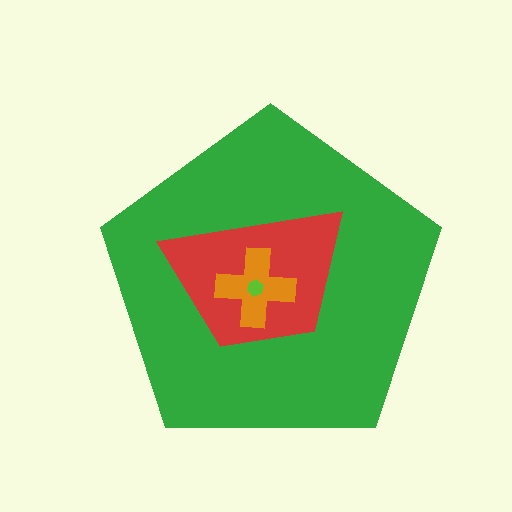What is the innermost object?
The lime hexagon.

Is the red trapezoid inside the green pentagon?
Yes.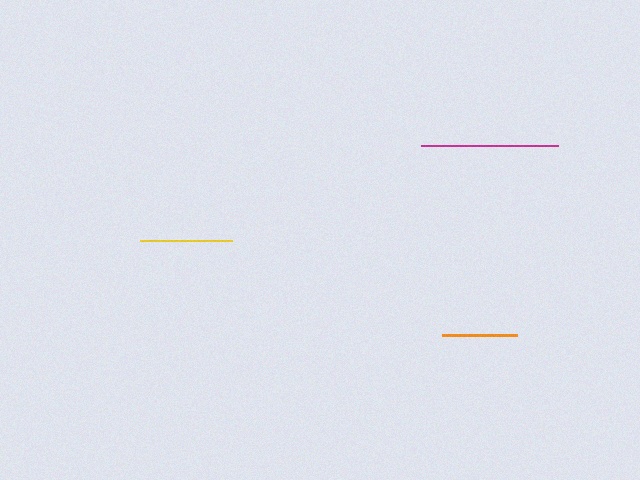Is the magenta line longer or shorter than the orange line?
The magenta line is longer than the orange line.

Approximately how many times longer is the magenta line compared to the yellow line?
The magenta line is approximately 1.5 times the length of the yellow line.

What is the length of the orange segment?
The orange segment is approximately 75 pixels long.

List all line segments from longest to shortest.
From longest to shortest: magenta, yellow, orange.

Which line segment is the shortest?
The orange line is the shortest at approximately 75 pixels.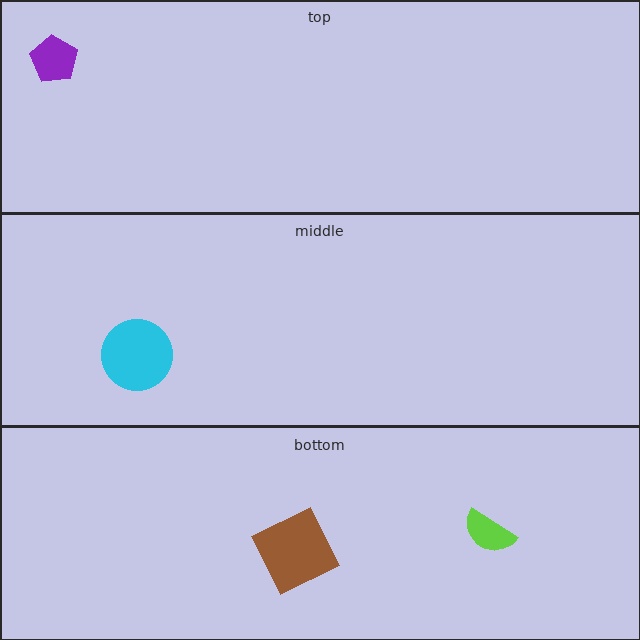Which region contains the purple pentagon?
The top region.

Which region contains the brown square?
The bottom region.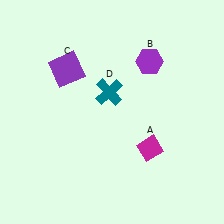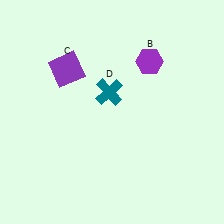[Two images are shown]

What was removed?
The magenta diamond (A) was removed in Image 2.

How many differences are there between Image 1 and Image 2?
There is 1 difference between the two images.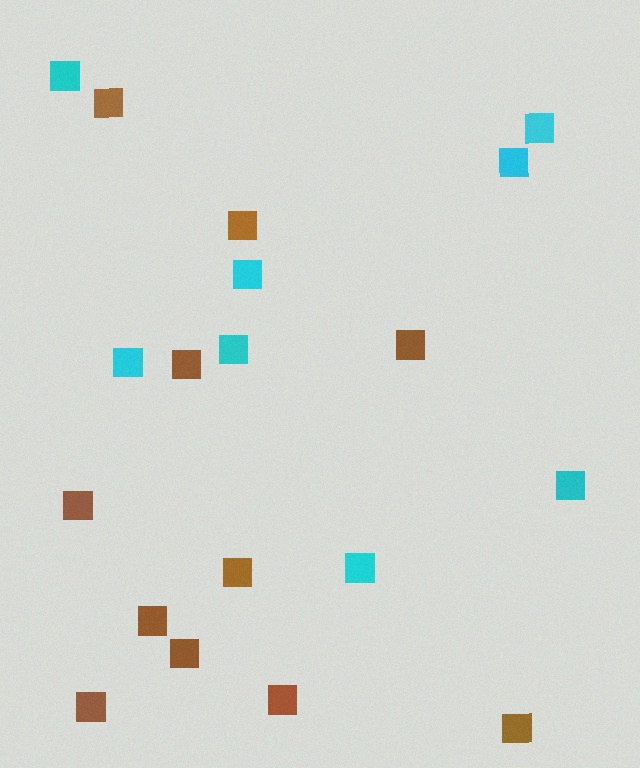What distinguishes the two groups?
There are 2 groups: one group of brown squares (11) and one group of cyan squares (8).